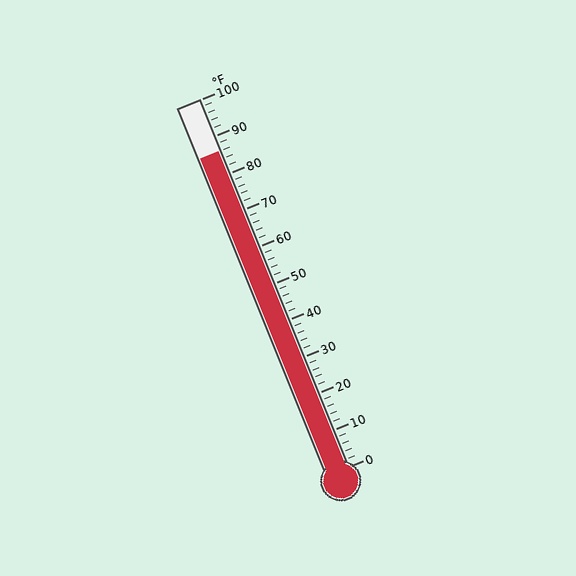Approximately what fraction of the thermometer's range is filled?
The thermometer is filled to approximately 85% of its range.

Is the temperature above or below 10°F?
The temperature is above 10°F.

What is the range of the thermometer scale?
The thermometer scale ranges from 0°F to 100°F.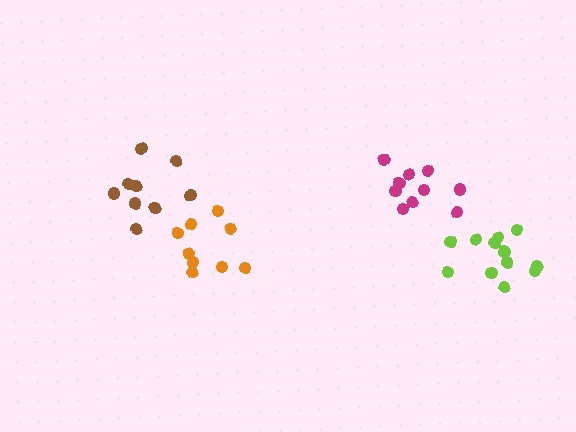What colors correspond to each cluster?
The clusters are colored: lime, magenta, brown, orange.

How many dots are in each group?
Group 1: 13 dots, Group 2: 10 dots, Group 3: 9 dots, Group 4: 9 dots (41 total).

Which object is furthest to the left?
The brown cluster is leftmost.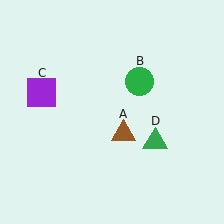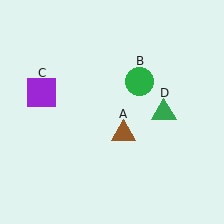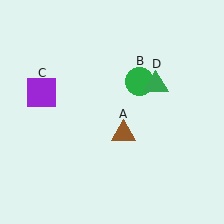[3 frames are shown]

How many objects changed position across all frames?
1 object changed position: green triangle (object D).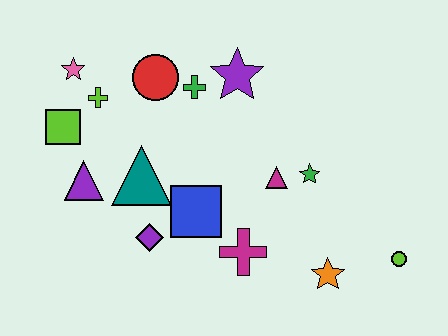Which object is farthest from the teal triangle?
The lime circle is farthest from the teal triangle.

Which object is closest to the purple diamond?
The blue square is closest to the purple diamond.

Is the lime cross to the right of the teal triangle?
No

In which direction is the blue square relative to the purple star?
The blue square is below the purple star.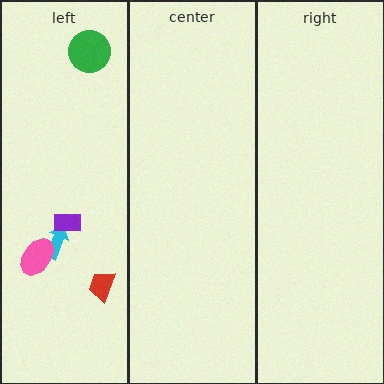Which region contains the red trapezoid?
The left region.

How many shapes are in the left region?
5.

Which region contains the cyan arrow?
The left region.